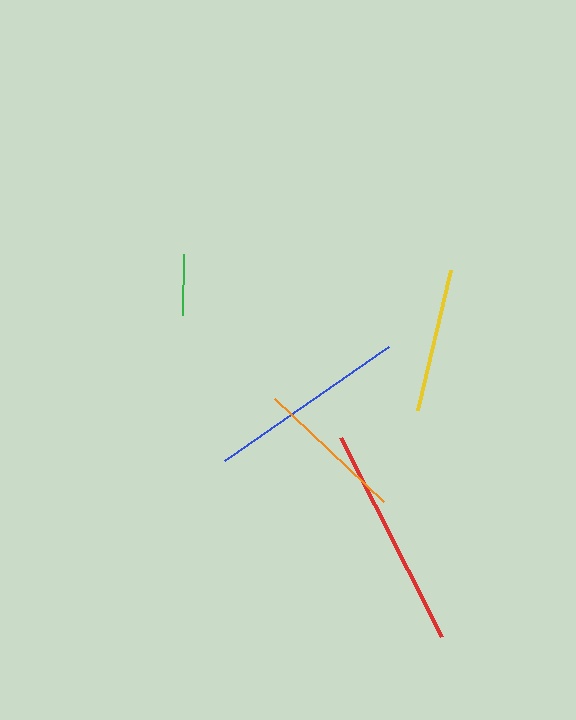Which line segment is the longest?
The red line is the longest at approximately 223 pixels.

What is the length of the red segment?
The red segment is approximately 223 pixels long.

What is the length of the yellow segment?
The yellow segment is approximately 143 pixels long.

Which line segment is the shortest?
The green line is the shortest at approximately 61 pixels.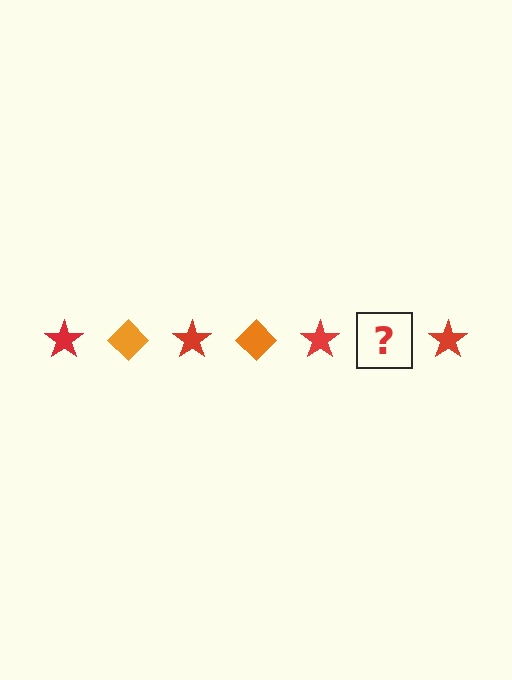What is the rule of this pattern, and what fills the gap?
The rule is that the pattern alternates between red star and orange diamond. The gap should be filled with an orange diamond.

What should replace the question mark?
The question mark should be replaced with an orange diamond.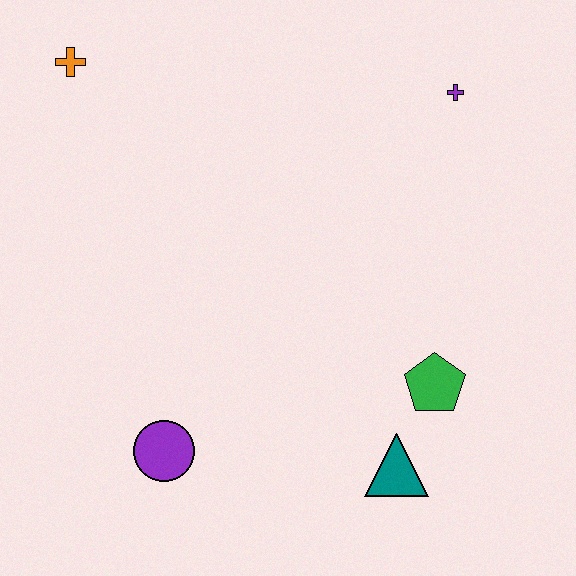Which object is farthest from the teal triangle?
The orange cross is farthest from the teal triangle.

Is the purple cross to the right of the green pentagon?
Yes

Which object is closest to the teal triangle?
The green pentagon is closest to the teal triangle.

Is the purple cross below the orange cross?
Yes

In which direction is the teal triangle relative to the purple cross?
The teal triangle is below the purple cross.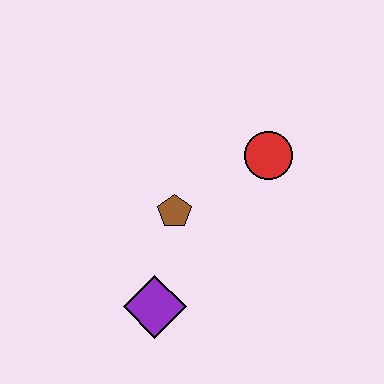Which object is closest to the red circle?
The brown pentagon is closest to the red circle.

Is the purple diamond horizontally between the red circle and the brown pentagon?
No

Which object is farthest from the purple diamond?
The red circle is farthest from the purple diamond.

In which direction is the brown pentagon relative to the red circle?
The brown pentagon is to the left of the red circle.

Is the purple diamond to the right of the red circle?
No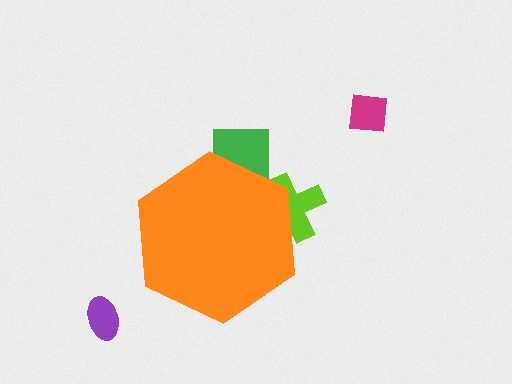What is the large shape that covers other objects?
An orange hexagon.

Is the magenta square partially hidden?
No, the magenta square is fully visible.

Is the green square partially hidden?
Yes, the green square is partially hidden behind the orange hexagon.